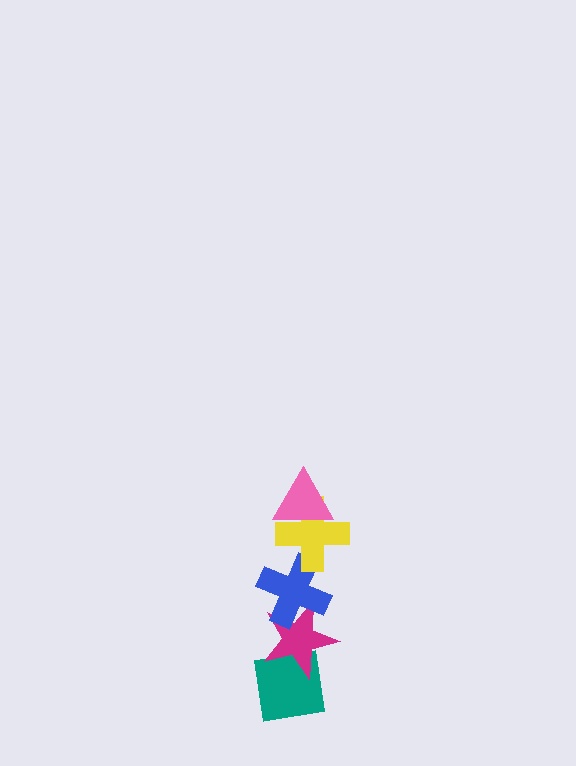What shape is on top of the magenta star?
The blue cross is on top of the magenta star.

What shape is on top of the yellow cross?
The pink triangle is on top of the yellow cross.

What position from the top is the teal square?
The teal square is 5th from the top.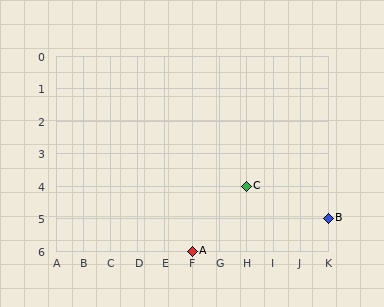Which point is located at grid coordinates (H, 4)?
Point C is at (H, 4).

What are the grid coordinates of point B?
Point B is at grid coordinates (K, 5).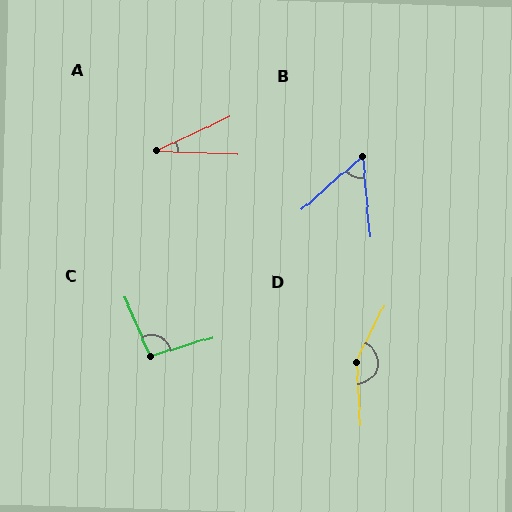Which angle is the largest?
D, at approximately 150 degrees.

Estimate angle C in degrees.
Approximately 96 degrees.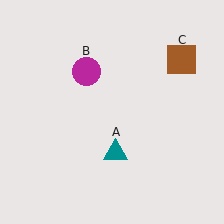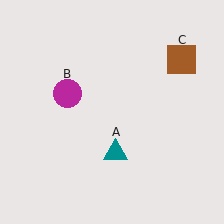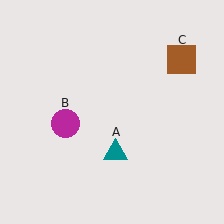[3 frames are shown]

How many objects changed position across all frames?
1 object changed position: magenta circle (object B).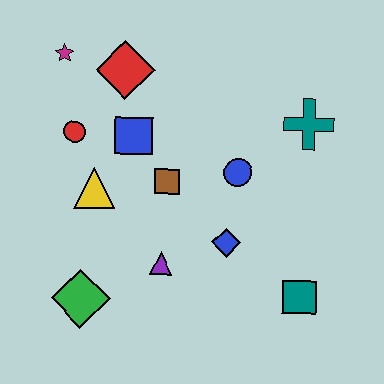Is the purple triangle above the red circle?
No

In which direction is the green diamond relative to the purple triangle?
The green diamond is to the left of the purple triangle.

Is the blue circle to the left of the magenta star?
No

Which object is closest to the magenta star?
The red diamond is closest to the magenta star.